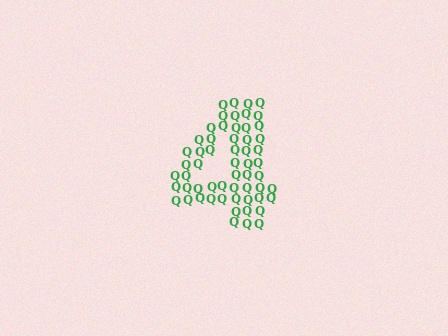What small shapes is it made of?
It is made of small letter Q's.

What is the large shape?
The large shape is the digit 4.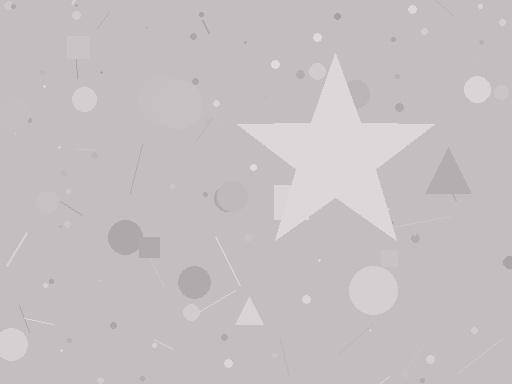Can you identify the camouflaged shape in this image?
The camouflaged shape is a star.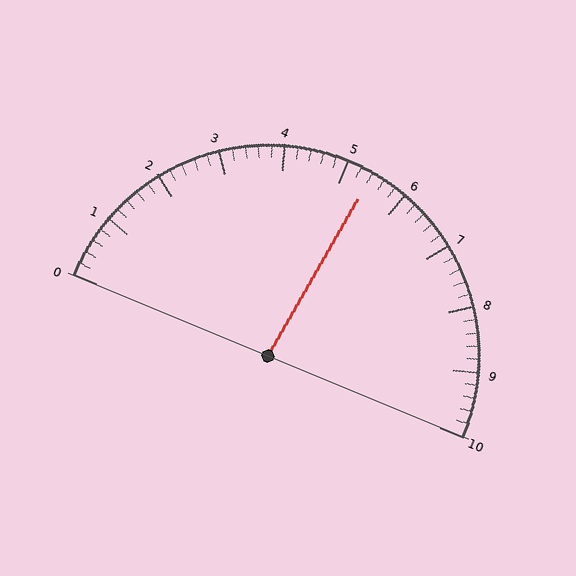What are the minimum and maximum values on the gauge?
The gauge ranges from 0 to 10.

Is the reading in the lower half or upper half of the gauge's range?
The reading is in the upper half of the range (0 to 10).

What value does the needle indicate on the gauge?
The needle indicates approximately 5.4.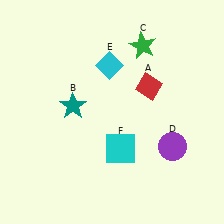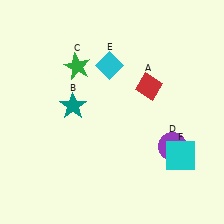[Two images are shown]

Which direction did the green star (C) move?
The green star (C) moved left.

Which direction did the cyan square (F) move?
The cyan square (F) moved right.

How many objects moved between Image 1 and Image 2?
2 objects moved between the two images.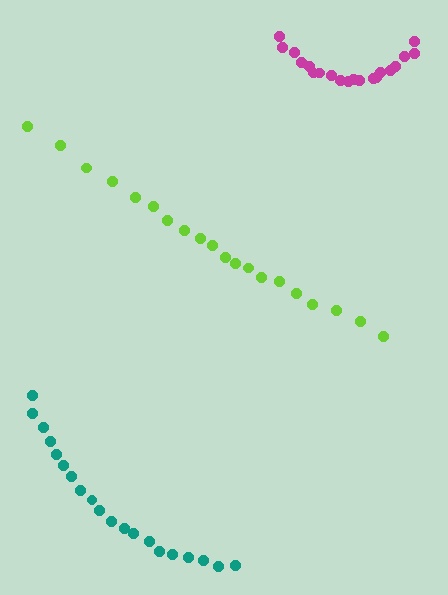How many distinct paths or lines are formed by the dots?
There are 3 distinct paths.